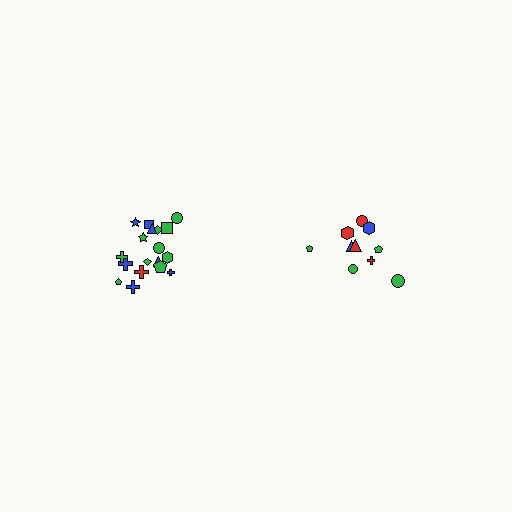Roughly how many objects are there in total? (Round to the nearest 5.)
Roughly 30 objects in total.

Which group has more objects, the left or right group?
The left group.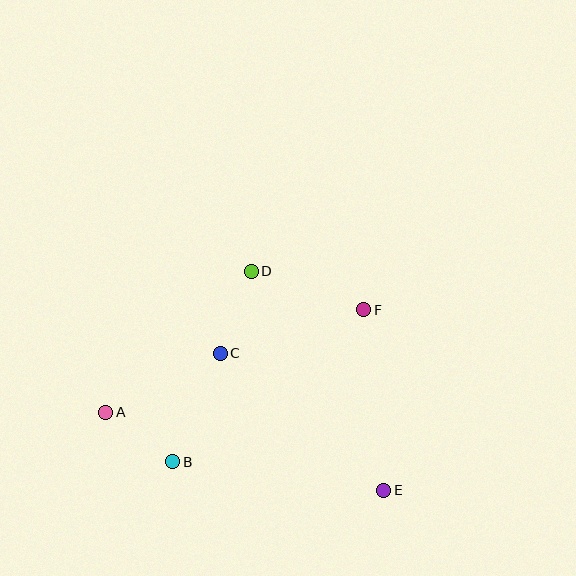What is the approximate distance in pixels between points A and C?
The distance between A and C is approximately 129 pixels.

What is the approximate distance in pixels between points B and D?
The distance between B and D is approximately 206 pixels.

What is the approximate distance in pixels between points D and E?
The distance between D and E is approximately 256 pixels.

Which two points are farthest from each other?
Points A and E are farthest from each other.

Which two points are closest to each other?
Points A and B are closest to each other.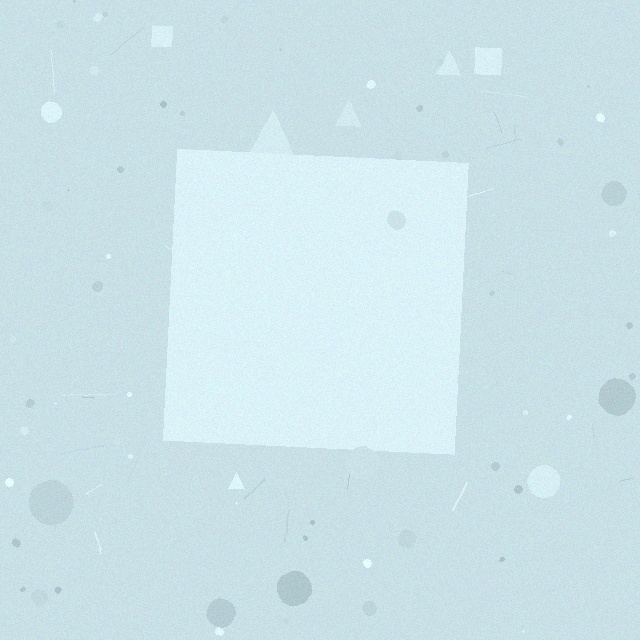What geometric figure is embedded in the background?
A square is embedded in the background.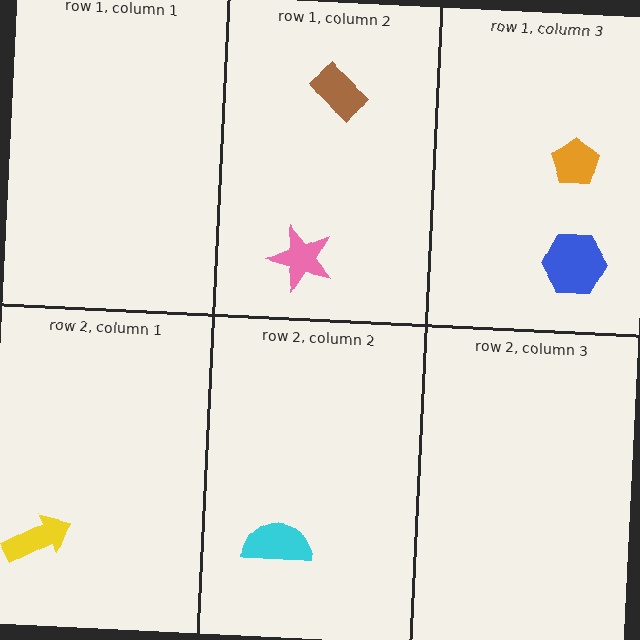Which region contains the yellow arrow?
The row 2, column 1 region.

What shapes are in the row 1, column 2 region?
The pink star, the brown rectangle.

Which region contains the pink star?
The row 1, column 2 region.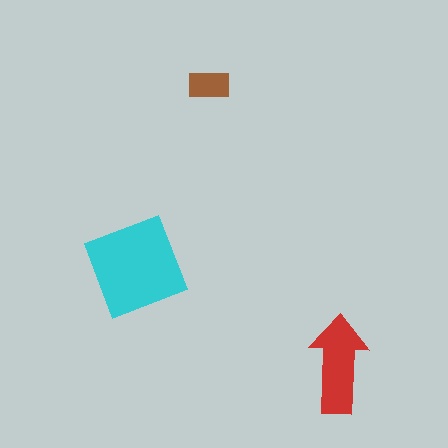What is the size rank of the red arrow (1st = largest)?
2nd.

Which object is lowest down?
The red arrow is bottommost.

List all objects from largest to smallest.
The cyan square, the red arrow, the brown rectangle.